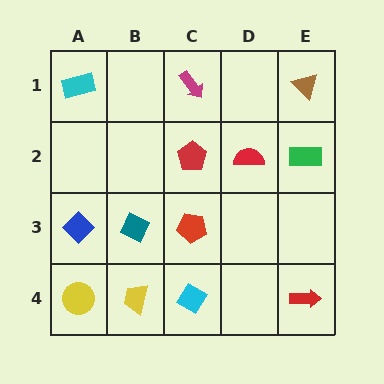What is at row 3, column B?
A teal diamond.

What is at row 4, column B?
A yellow trapezoid.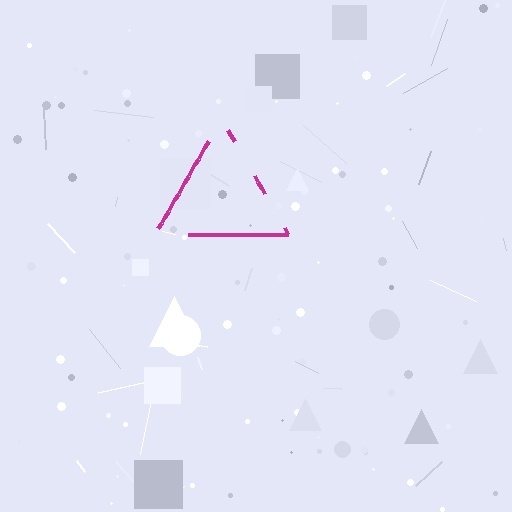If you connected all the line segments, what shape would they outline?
They would outline a triangle.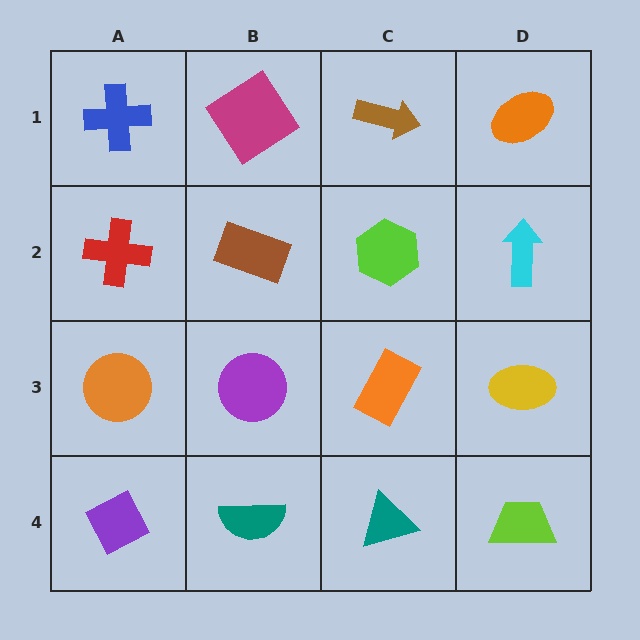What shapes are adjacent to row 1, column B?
A brown rectangle (row 2, column B), a blue cross (row 1, column A), a brown arrow (row 1, column C).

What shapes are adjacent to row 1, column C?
A lime hexagon (row 2, column C), a magenta diamond (row 1, column B), an orange ellipse (row 1, column D).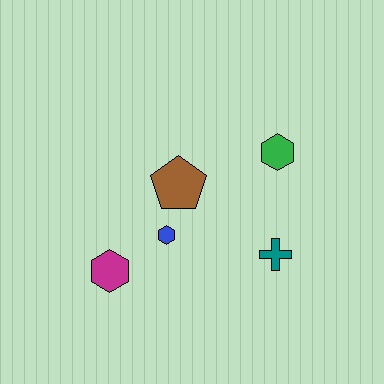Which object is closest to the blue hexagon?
The brown pentagon is closest to the blue hexagon.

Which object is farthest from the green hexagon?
The magenta hexagon is farthest from the green hexagon.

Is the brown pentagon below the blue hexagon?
No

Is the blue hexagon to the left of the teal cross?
Yes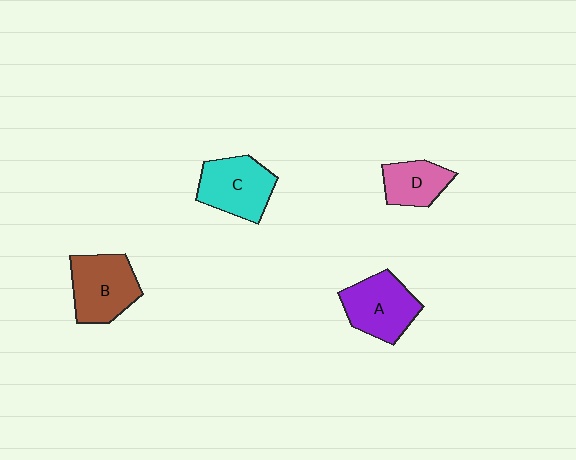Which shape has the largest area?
Shape B (brown).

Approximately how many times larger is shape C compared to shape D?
Approximately 1.4 times.